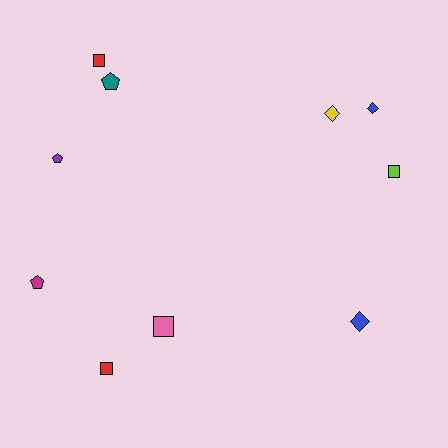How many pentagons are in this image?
There are 3 pentagons.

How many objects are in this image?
There are 10 objects.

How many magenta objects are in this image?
There is 1 magenta object.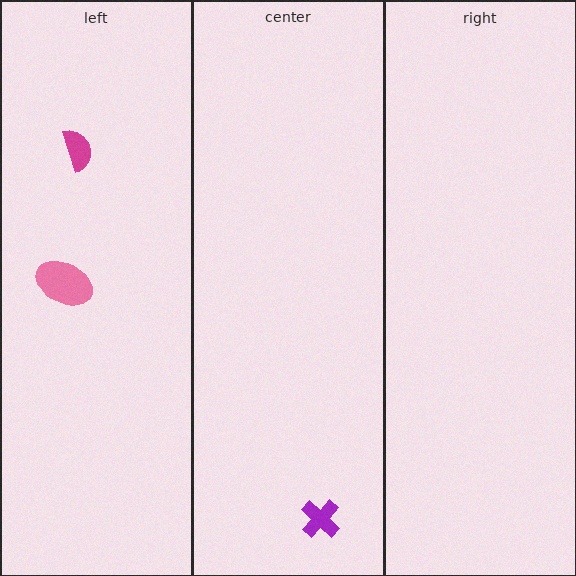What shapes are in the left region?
The pink ellipse, the magenta semicircle.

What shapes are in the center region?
The purple cross.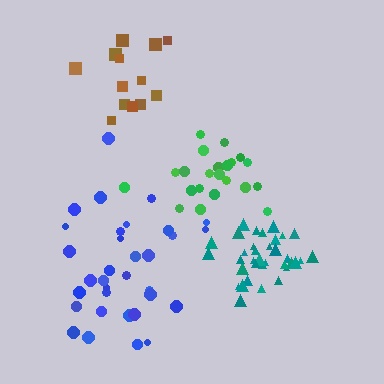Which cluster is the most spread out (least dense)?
Blue.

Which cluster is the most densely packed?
Teal.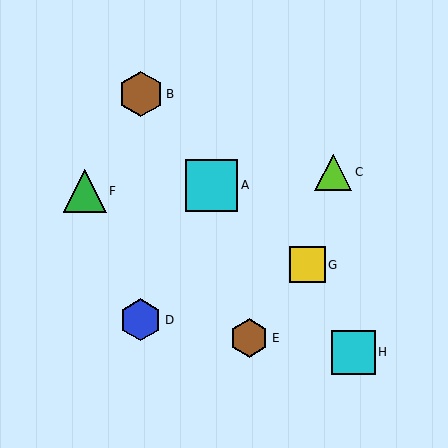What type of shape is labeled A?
Shape A is a cyan square.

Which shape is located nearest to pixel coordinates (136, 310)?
The blue hexagon (labeled D) at (141, 320) is nearest to that location.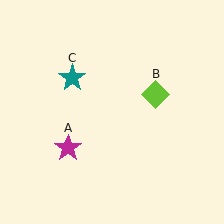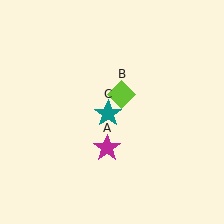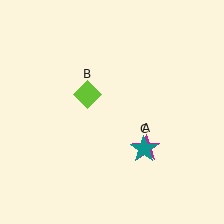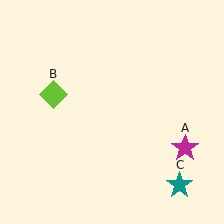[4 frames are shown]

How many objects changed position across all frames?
3 objects changed position: magenta star (object A), lime diamond (object B), teal star (object C).